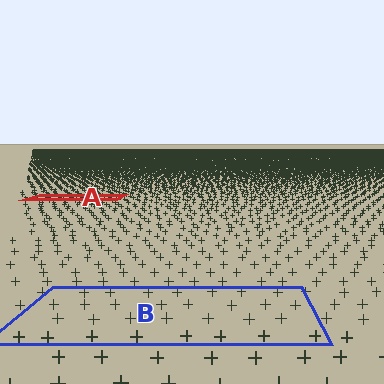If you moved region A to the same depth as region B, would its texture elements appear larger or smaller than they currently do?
They would appear larger. At a closer depth, the same texture elements are projected at a bigger on-screen size.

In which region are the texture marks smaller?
The texture marks are smaller in region A, because it is farther away.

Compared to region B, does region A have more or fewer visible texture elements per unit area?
Region A has more texture elements per unit area — they are packed more densely because it is farther away.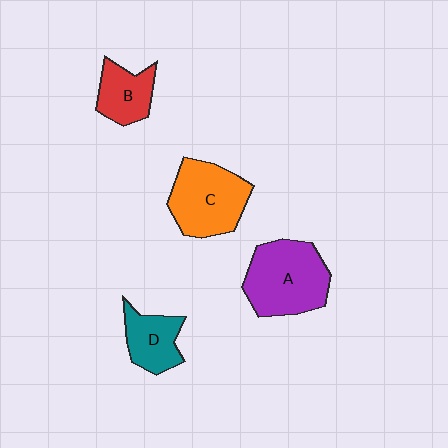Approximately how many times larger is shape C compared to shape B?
Approximately 1.7 times.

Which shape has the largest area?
Shape A (purple).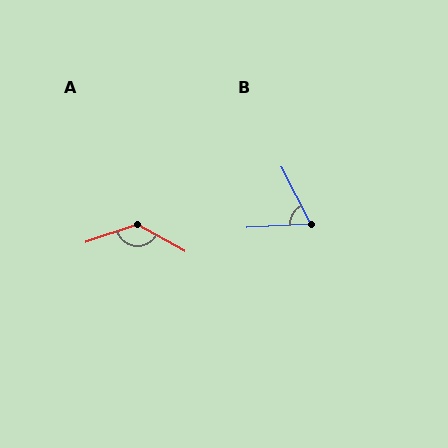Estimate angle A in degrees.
Approximately 132 degrees.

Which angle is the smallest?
B, at approximately 66 degrees.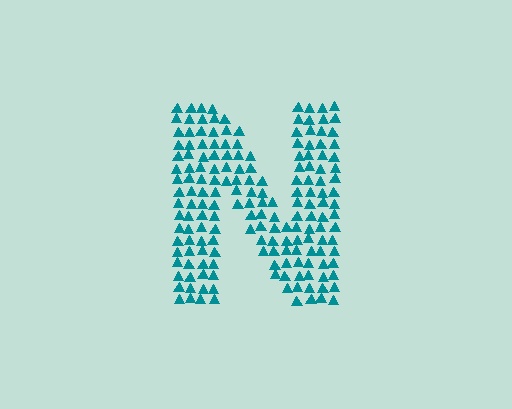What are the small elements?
The small elements are triangles.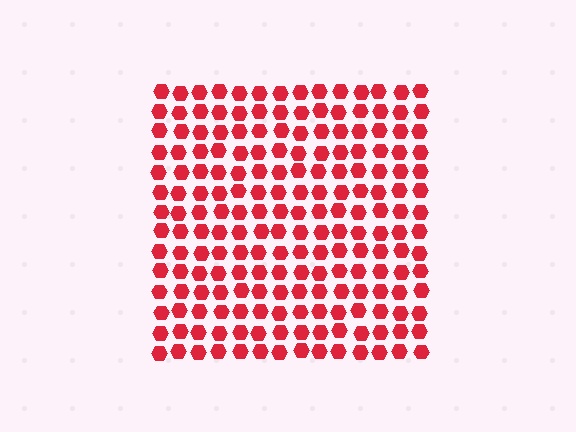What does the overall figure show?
The overall figure shows a square.